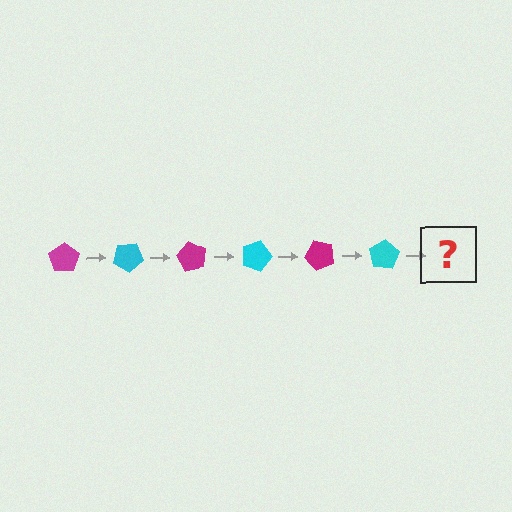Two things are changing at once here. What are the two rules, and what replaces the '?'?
The two rules are that it rotates 30 degrees each step and the color cycles through magenta and cyan. The '?' should be a magenta pentagon, rotated 180 degrees from the start.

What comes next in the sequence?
The next element should be a magenta pentagon, rotated 180 degrees from the start.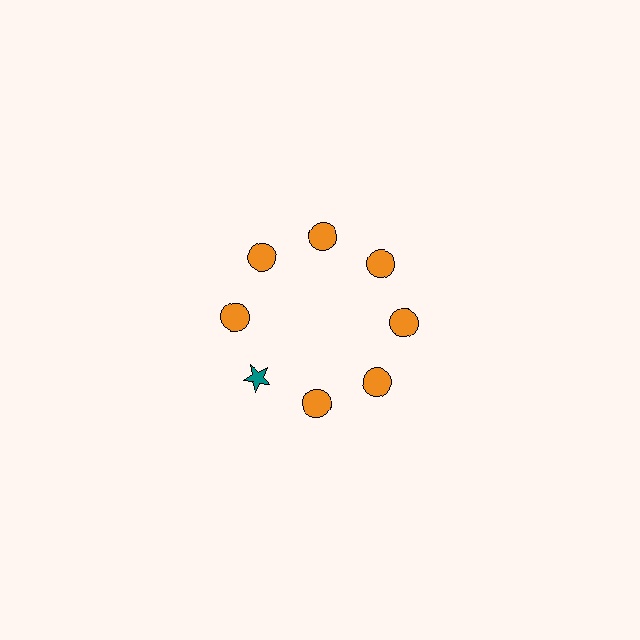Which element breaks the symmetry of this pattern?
The teal star at roughly the 8 o'clock position breaks the symmetry. All other shapes are orange circles.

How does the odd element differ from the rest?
It differs in both color (teal instead of orange) and shape (star instead of circle).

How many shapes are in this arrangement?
There are 8 shapes arranged in a ring pattern.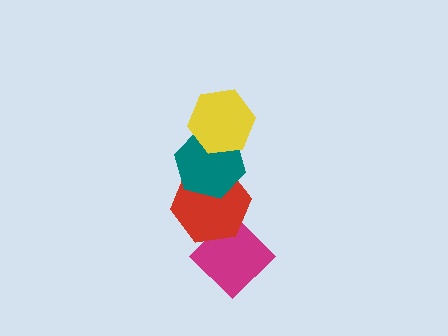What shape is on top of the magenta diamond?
The red hexagon is on top of the magenta diamond.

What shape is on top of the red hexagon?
The teal hexagon is on top of the red hexagon.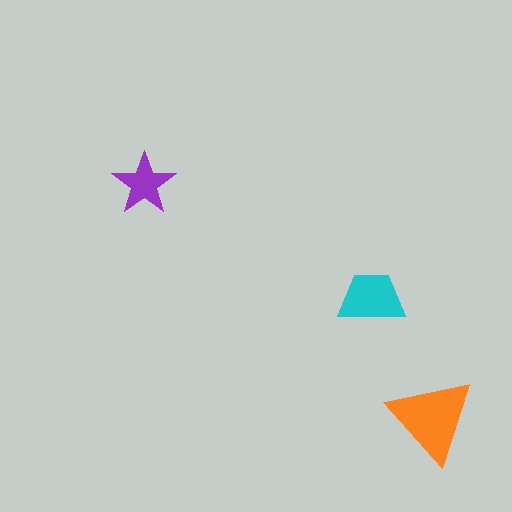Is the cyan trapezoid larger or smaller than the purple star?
Larger.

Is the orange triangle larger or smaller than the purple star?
Larger.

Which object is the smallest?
The purple star.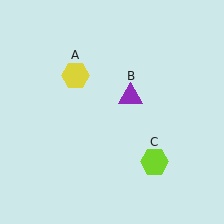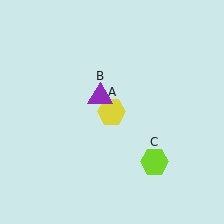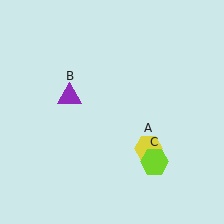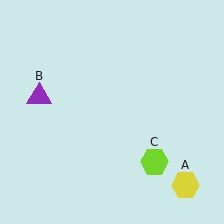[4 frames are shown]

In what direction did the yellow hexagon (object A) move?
The yellow hexagon (object A) moved down and to the right.